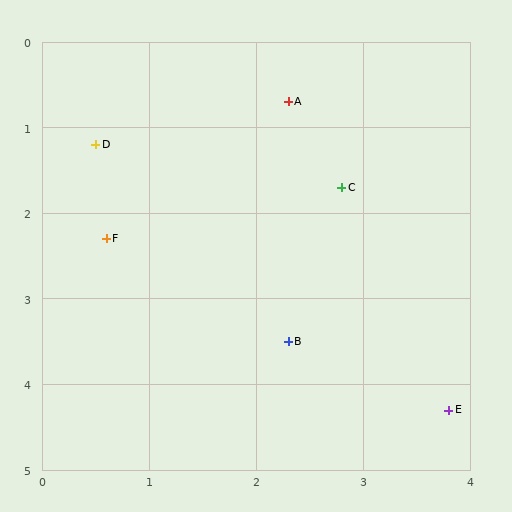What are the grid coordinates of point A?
Point A is at approximately (2.3, 0.7).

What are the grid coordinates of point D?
Point D is at approximately (0.5, 1.2).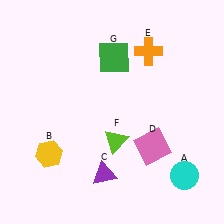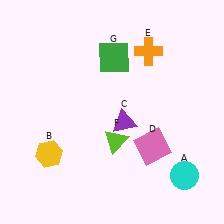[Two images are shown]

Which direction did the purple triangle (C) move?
The purple triangle (C) moved up.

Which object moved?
The purple triangle (C) moved up.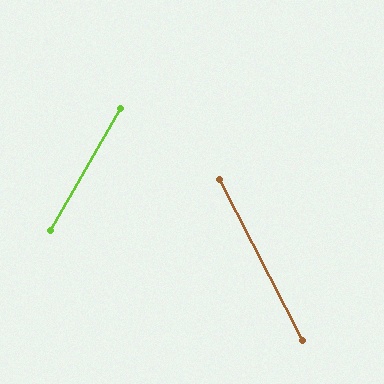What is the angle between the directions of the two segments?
Approximately 57 degrees.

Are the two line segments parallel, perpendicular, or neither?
Neither parallel nor perpendicular — they differ by about 57°.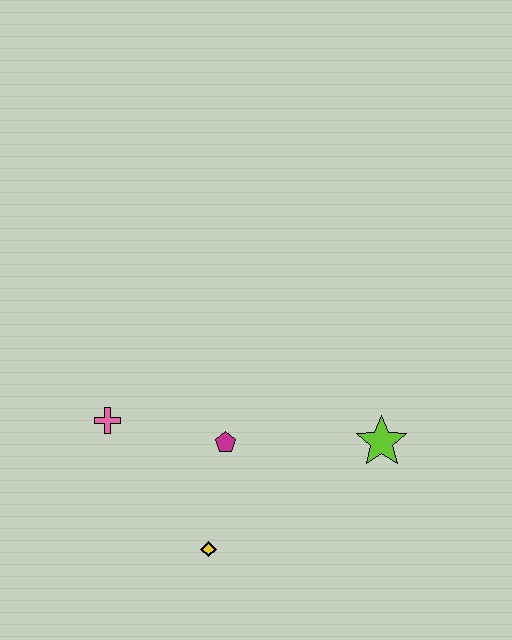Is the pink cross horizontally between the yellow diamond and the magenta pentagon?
No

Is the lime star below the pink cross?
Yes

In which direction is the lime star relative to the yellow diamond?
The lime star is to the right of the yellow diamond.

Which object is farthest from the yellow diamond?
The lime star is farthest from the yellow diamond.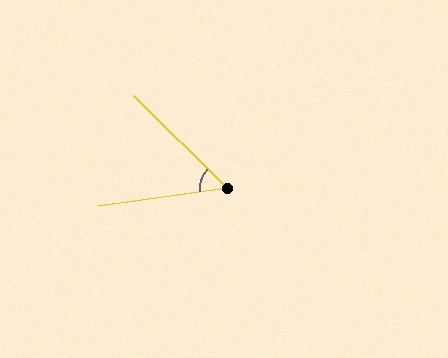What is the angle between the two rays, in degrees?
Approximately 52 degrees.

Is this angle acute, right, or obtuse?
It is acute.